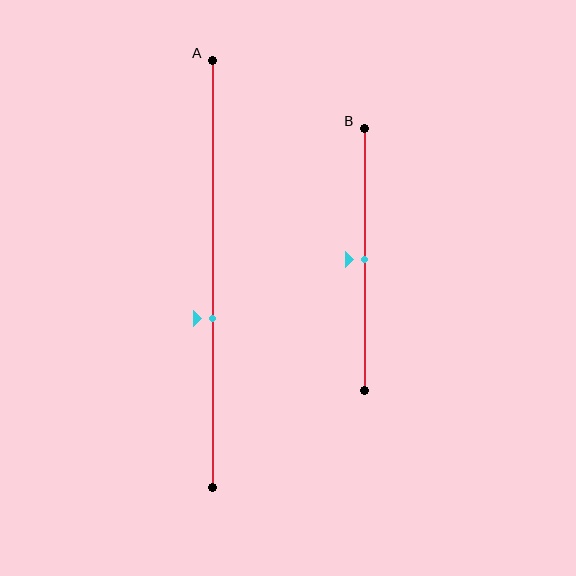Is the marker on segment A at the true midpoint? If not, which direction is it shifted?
No, the marker on segment A is shifted downward by about 11% of the segment length.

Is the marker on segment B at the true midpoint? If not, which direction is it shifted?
Yes, the marker on segment B is at the true midpoint.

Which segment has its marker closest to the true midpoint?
Segment B has its marker closest to the true midpoint.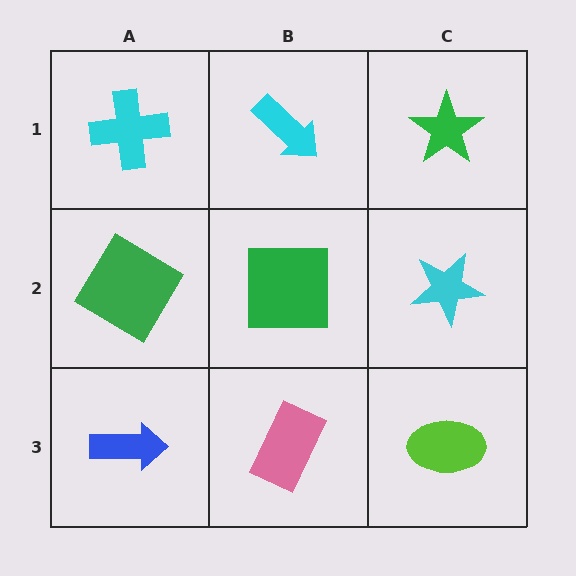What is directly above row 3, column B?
A green square.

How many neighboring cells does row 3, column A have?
2.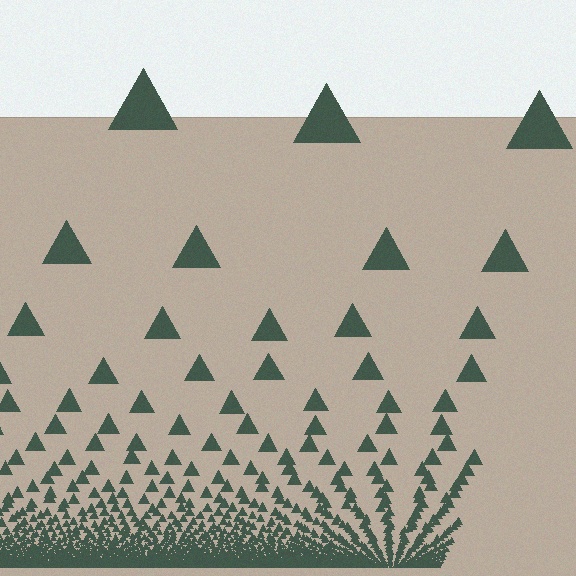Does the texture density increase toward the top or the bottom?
Density increases toward the bottom.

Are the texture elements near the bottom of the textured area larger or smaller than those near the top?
Smaller. The gradient is inverted — elements near the bottom are smaller and denser.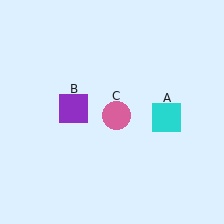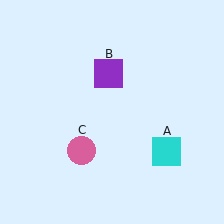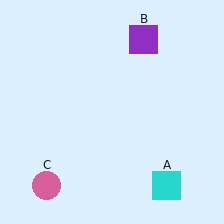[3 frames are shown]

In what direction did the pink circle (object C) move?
The pink circle (object C) moved down and to the left.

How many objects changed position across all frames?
3 objects changed position: cyan square (object A), purple square (object B), pink circle (object C).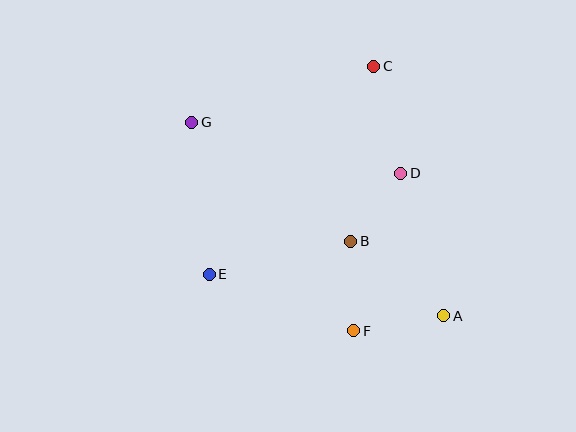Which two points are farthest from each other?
Points A and G are farthest from each other.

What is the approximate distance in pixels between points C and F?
The distance between C and F is approximately 266 pixels.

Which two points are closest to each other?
Points B and D are closest to each other.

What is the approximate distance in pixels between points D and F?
The distance between D and F is approximately 165 pixels.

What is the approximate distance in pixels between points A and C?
The distance between A and C is approximately 259 pixels.